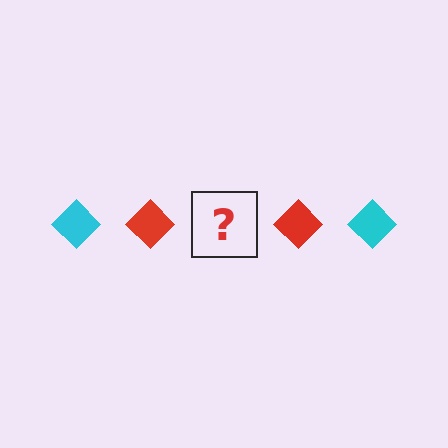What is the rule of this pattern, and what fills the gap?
The rule is that the pattern cycles through cyan, red diamonds. The gap should be filled with a cyan diamond.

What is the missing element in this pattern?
The missing element is a cyan diamond.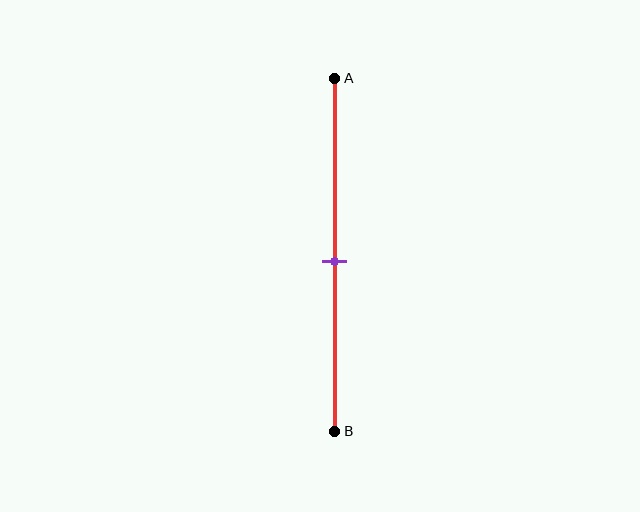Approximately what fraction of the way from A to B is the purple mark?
The purple mark is approximately 50% of the way from A to B.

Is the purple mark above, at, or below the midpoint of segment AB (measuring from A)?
The purple mark is approximately at the midpoint of segment AB.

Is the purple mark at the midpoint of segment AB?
Yes, the mark is approximately at the midpoint.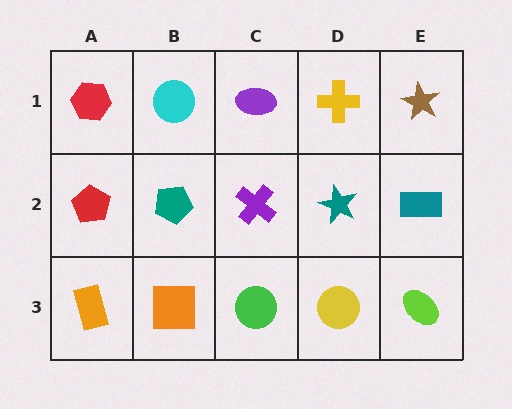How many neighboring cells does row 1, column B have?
3.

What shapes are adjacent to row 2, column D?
A yellow cross (row 1, column D), a yellow circle (row 3, column D), a purple cross (row 2, column C), a teal rectangle (row 2, column E).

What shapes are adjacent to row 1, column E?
A teal rectangle (row 2, column E), a yellow cross (row 1, column D).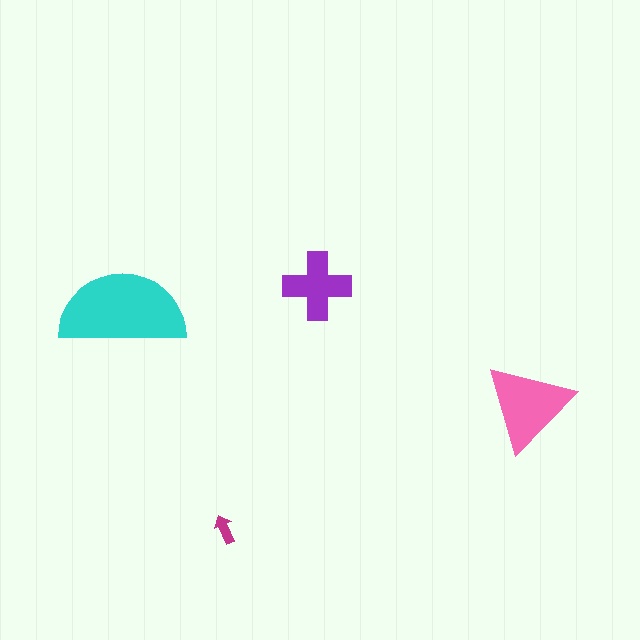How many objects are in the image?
There are 4 objects in the image.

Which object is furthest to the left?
The cyan semicircle is leftmost.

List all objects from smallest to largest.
The magenta arrow, the purple cross, the pink triangle, the cyan semicircle.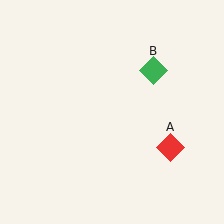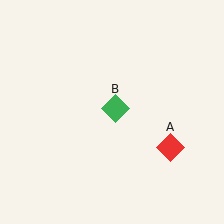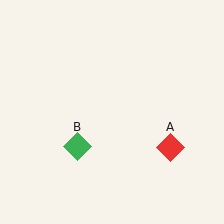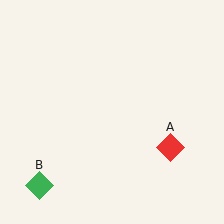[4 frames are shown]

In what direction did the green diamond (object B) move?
The green diamond (object B) moved down and to the left.